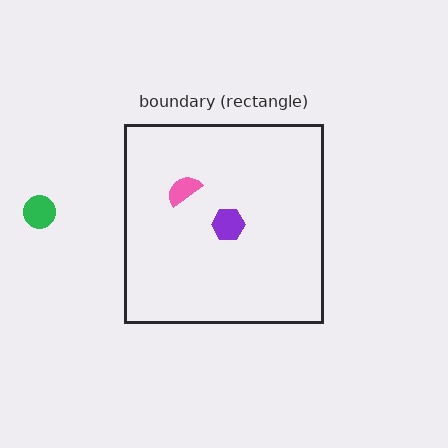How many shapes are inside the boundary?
3 inside, 1 outside.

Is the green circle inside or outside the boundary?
Outside.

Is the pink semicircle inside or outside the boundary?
Inside.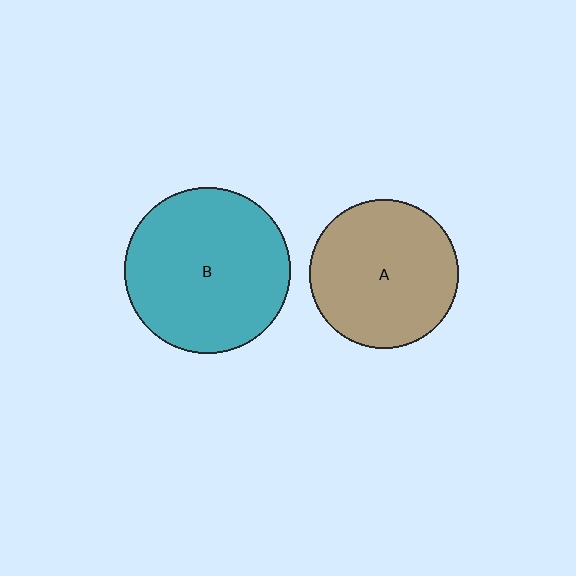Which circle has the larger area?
Circle B (teal).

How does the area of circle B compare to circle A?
Approximately 1.2 times.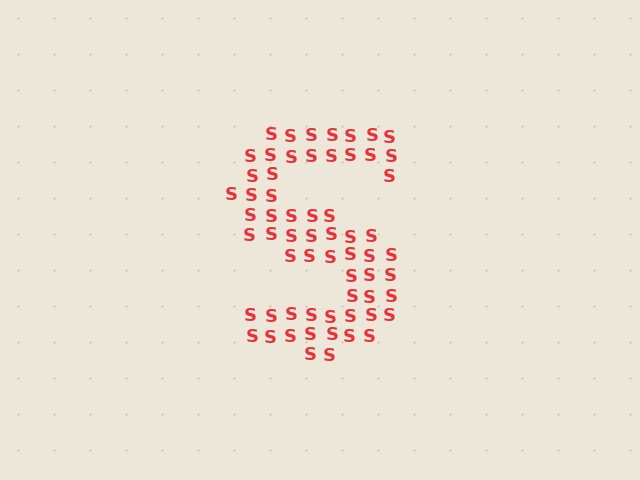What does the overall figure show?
The overall figure shows the letter S.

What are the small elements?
The small elements are letter S's.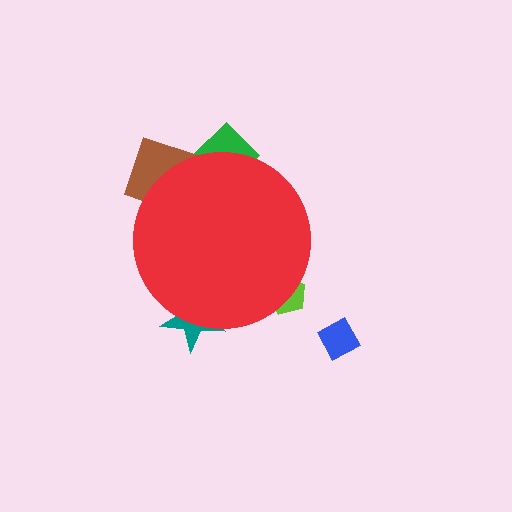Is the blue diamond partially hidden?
No, the blue diamond is fully visible.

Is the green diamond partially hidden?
Yes, the green diamond is partially hidden behind the red circle.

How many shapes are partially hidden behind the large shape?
4 shapes are partially hidden.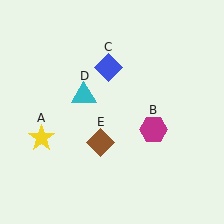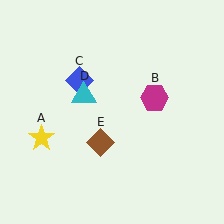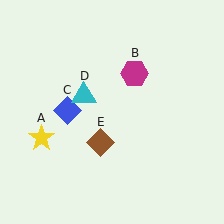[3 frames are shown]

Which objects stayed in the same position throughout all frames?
Yellow star (object A) and cyan triangle (object D) and brown diamond (object E) remained stationary.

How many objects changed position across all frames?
2 objects changed position: magenta hexagon (object B), blue diamond (object C).